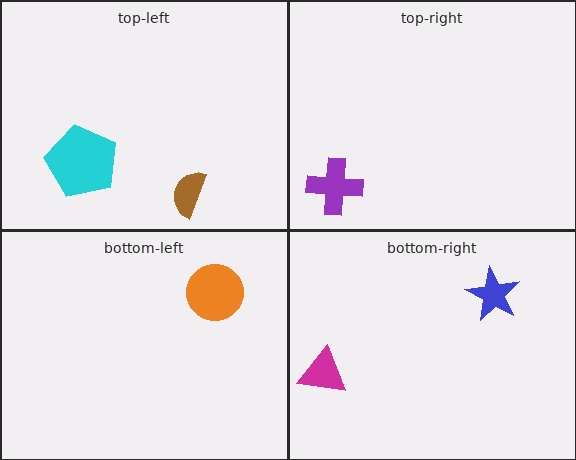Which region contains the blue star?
The bottom-right region.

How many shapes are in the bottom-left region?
1.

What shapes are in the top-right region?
The purple cross.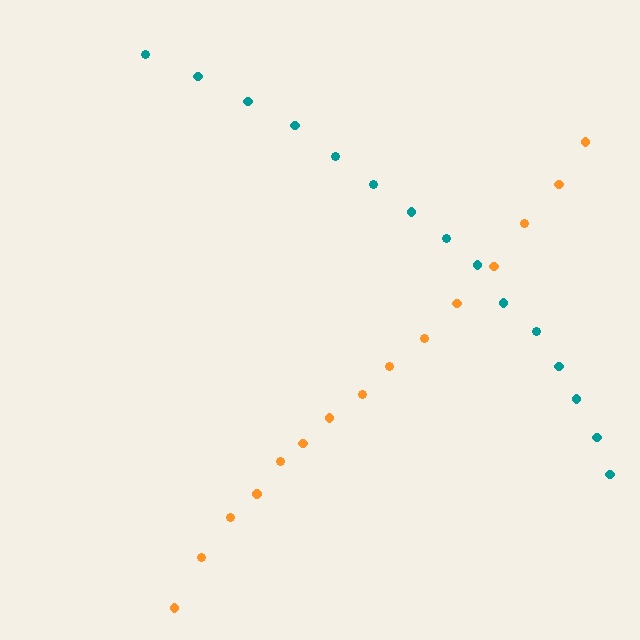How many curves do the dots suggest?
There are 2 distinct paths.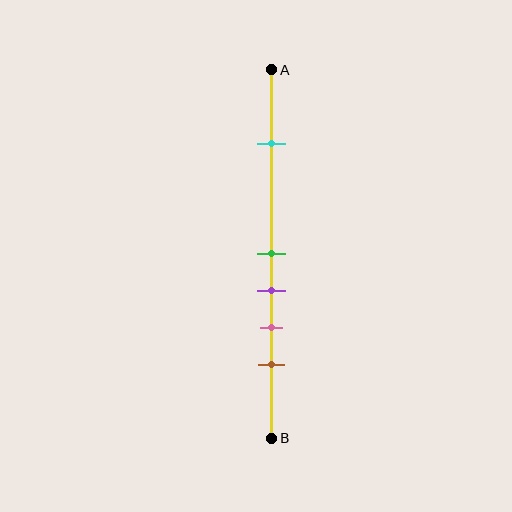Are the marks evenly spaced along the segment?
No, the marks are not evenly spaced.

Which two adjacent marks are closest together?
The green and purple marks are the closest adjacent pair.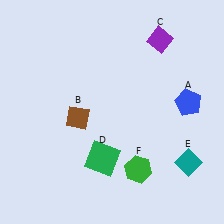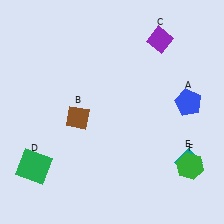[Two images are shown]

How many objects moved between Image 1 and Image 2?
2 objects moved between the two images.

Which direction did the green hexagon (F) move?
The green hexagon (F) moved right.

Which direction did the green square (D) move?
The green square (D) moved left.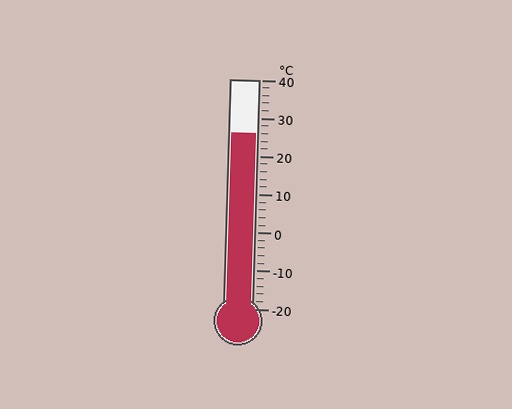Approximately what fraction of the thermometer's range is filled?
The thermometer is filled to approximately 75% of its range.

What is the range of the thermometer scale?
The thermometer scale ranges from -20°C to 40°C.